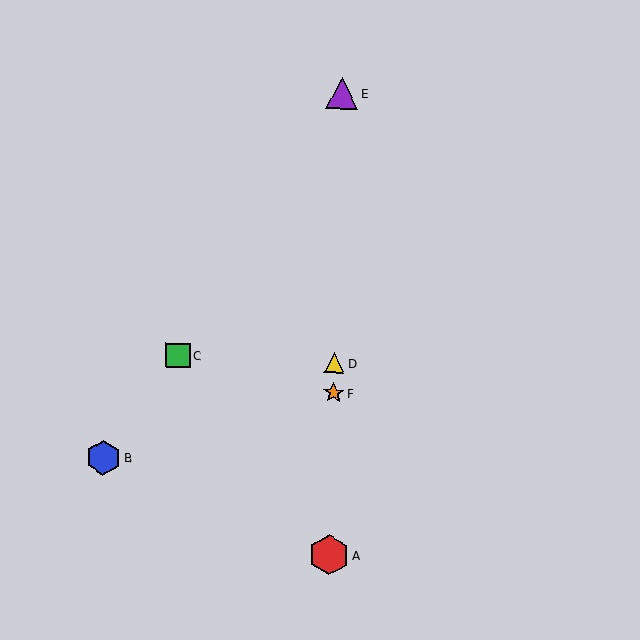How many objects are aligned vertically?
4 objects (A, D, E, F) are aligned vertically.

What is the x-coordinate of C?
Object C is at x≈178.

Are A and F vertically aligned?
Yes, both are at x≈329.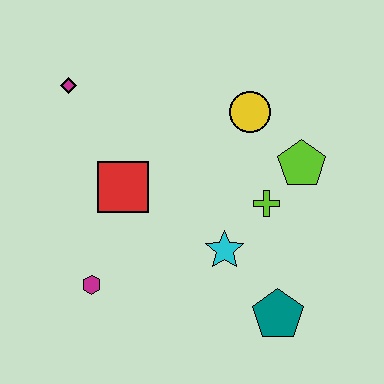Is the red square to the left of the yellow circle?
Yes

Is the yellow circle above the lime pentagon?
Yes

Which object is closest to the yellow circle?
The lime pentagon is closest to the yellow circle.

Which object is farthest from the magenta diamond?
The teal pentagon is farthest from the magenta diamond.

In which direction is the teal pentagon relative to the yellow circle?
The teal pentagon is below the yellow circle.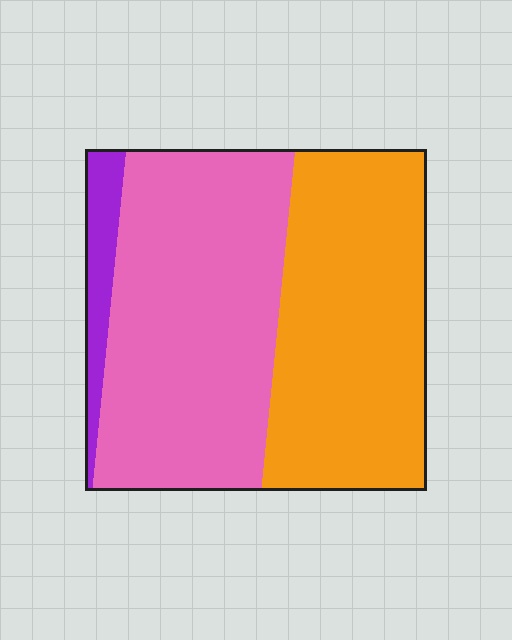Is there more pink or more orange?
Pink.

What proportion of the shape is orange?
Orange covers around 45% of the shape.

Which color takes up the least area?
Purple, at roughly 5%.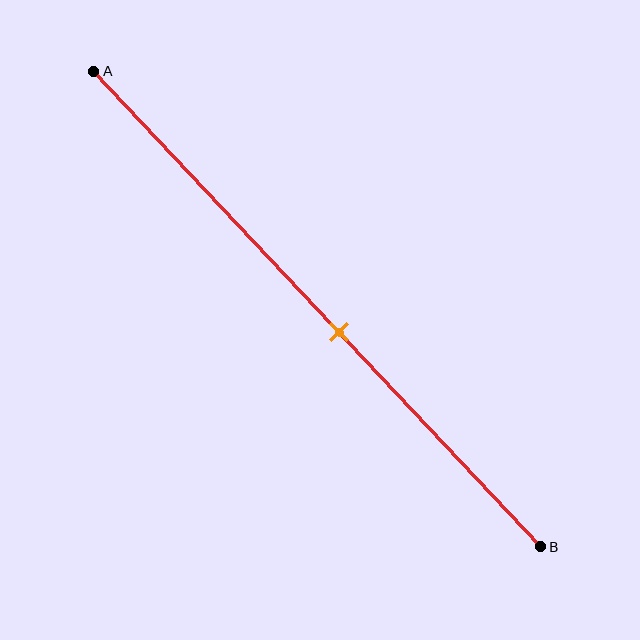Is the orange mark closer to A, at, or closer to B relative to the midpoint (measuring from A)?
The orange mark is closer to point B than the midpoint of segment AB.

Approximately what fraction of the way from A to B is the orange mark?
The orange mark is approximately 55% of the way from A to B.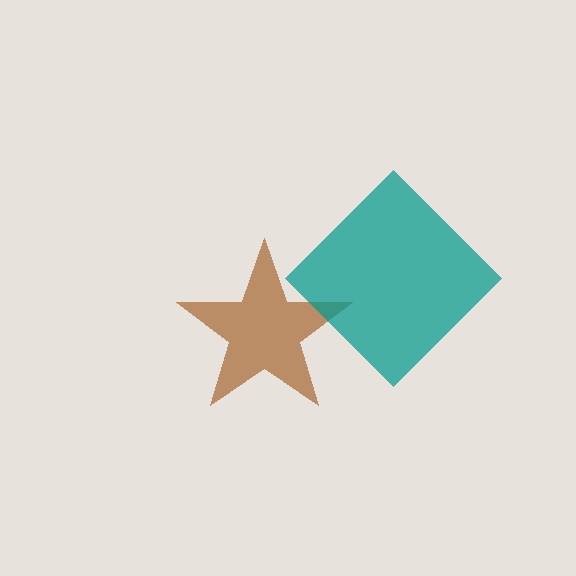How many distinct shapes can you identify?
There are 2 distinct shapes: a brown star, a teal diamond.